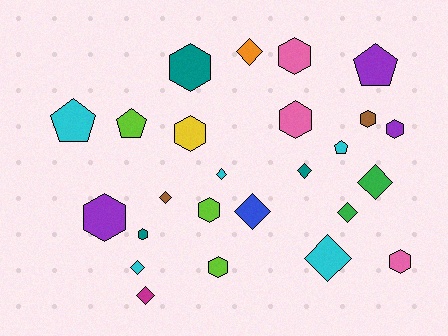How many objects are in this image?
There are 25 objects.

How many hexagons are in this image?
There are 11 hexagons.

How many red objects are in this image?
There are no red objects.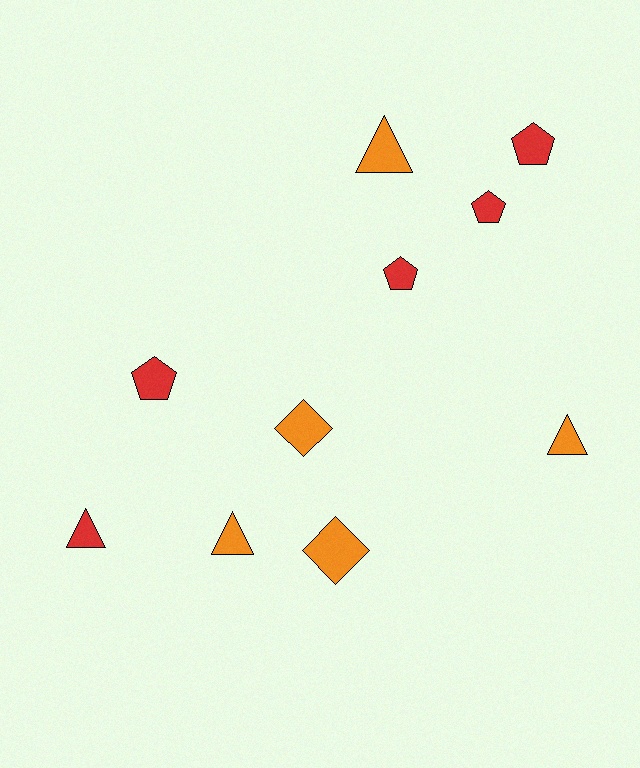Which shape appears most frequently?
Triangle, with 4 objects.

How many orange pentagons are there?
There are no orange pentagons.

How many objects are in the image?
There are 10 objects.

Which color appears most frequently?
Orange, with 5 objects.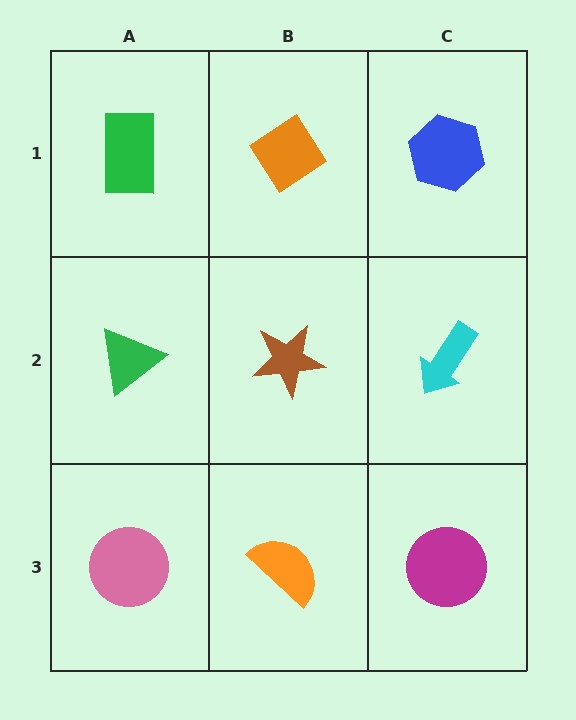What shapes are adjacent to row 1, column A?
A green triangle (row 2, column A), an orange diamond (row 1, column B).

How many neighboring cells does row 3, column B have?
3.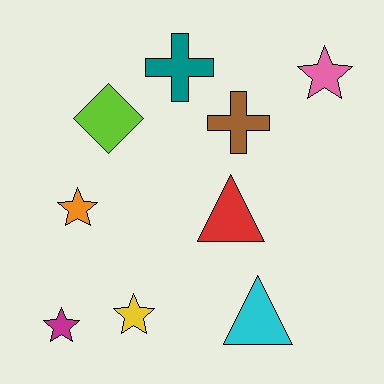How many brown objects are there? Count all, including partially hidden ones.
There is 1 brown object.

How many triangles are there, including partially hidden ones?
There are 2 triangles.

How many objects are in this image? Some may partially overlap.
There are 9 objects.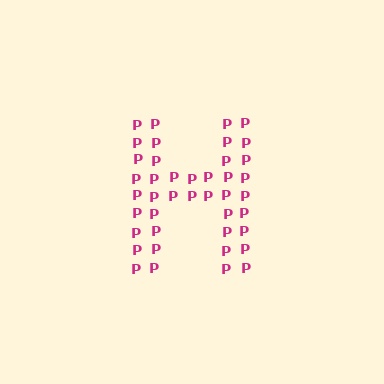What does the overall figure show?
The overall figure shows the letter H.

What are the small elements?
The small elements are letter P's.